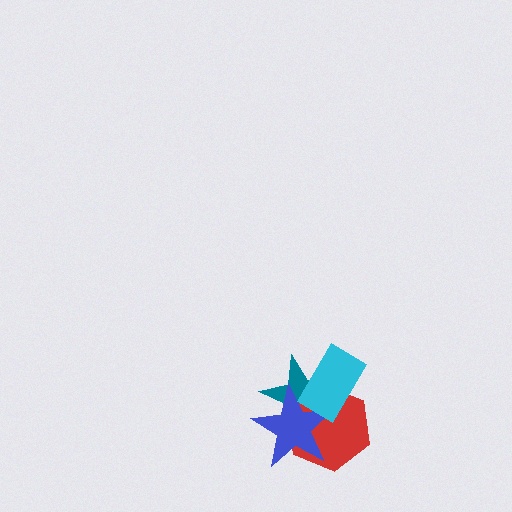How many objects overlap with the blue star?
3 objects overlap with the blue star.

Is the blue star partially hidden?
Yes, it is partially covered by another shape.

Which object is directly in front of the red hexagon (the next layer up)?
The blue star is directly in front of the red hexagon.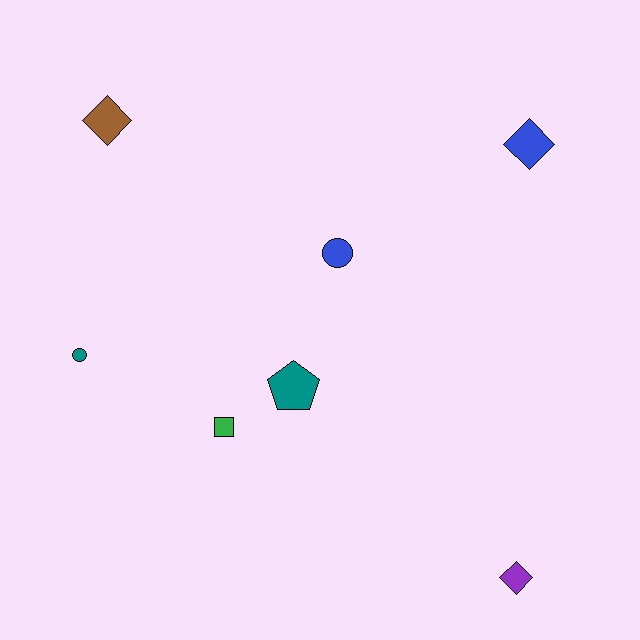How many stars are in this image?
There are no stars.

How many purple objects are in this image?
There is 1 purple object.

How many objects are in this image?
There are 7 objects.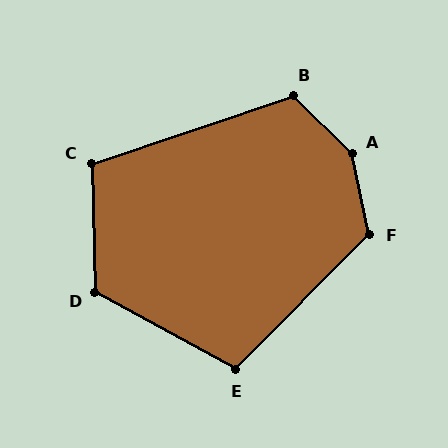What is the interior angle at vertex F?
Approximately 123 degrees (obtuse).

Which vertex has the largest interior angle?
A, at approximately 147 degrees.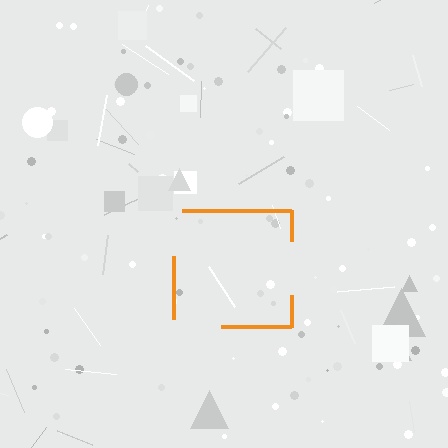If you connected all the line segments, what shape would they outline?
They would outline a square.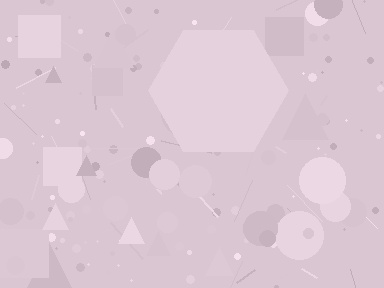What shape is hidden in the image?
A hexagon is hidden in the image.